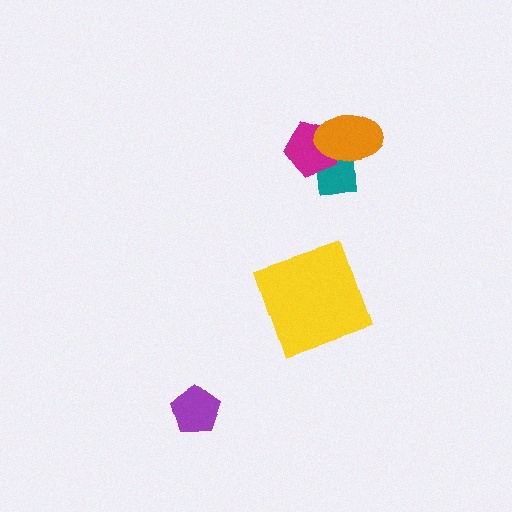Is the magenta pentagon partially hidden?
Yes, it is partially covered by another shape.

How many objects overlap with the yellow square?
0 objects overlap with the yellow square.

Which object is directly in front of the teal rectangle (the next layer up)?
The magenta pentagon is directly in front of the teal rectangle.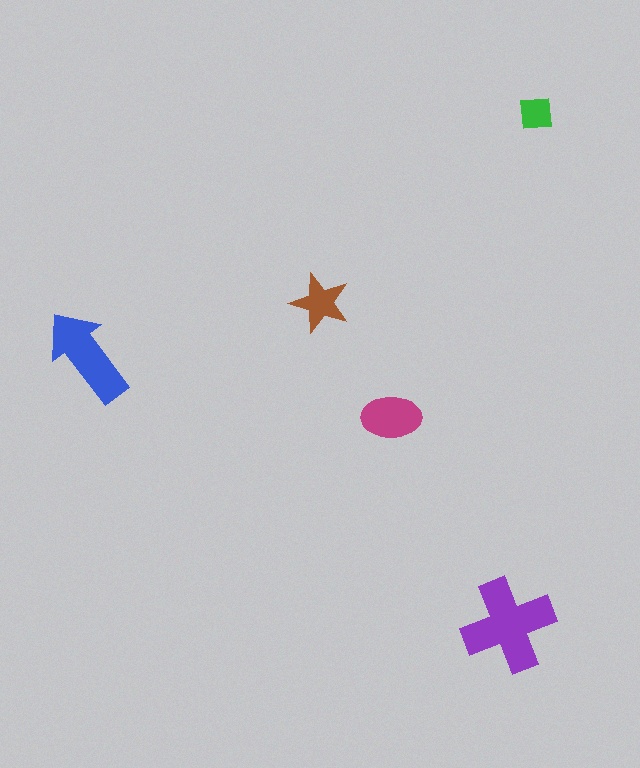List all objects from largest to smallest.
The purple cross, the blue arrow, the magenta ellipse, the brown star, the green square.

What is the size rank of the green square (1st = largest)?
5th.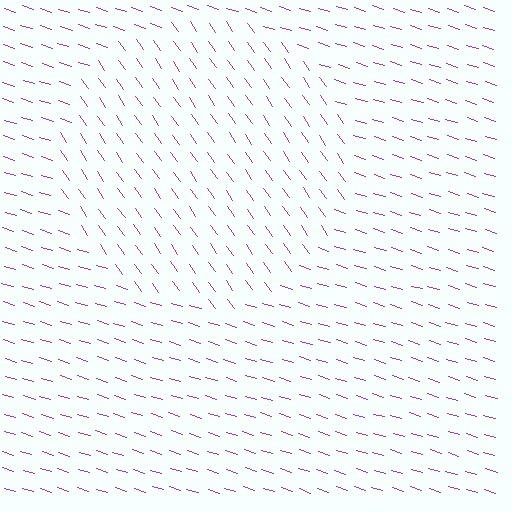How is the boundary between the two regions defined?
The boundary is defined purely by a change in line orientation (approximately 37 degrees difference). All lines are the same color and thickness.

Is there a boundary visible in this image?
Yes, there is a texture boundary formed by a change in line orientation.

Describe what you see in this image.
The image is filled with small purple line segments. A circle region in the image has lines oriented differently from the surrounding lines, creating a visible texture boundary.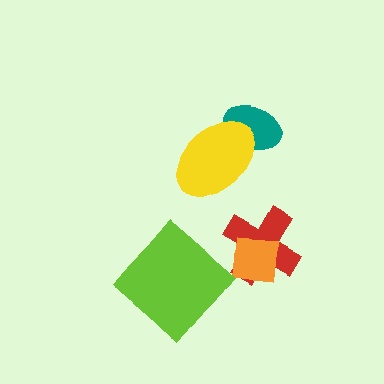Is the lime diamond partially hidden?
No, no other shape covers it.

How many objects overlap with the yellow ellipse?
1 object overlaps with the yellow ellipse.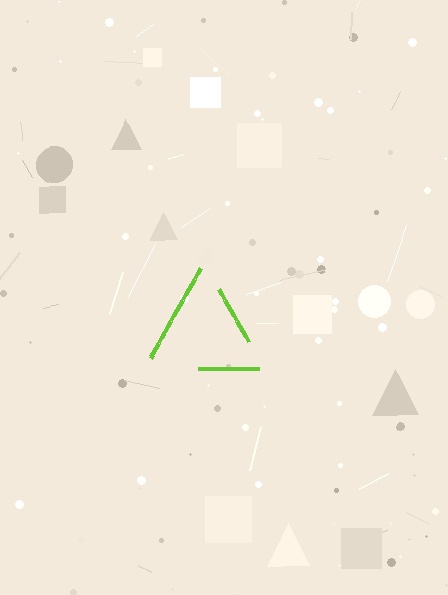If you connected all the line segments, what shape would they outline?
They would outline a triangle.